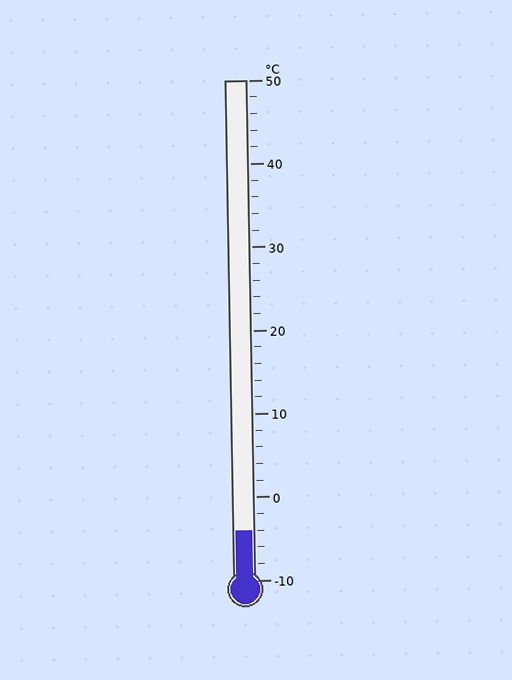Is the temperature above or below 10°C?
The temperature is below 10°C.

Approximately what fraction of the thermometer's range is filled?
The thermometer is filled to approximately 10% of its range.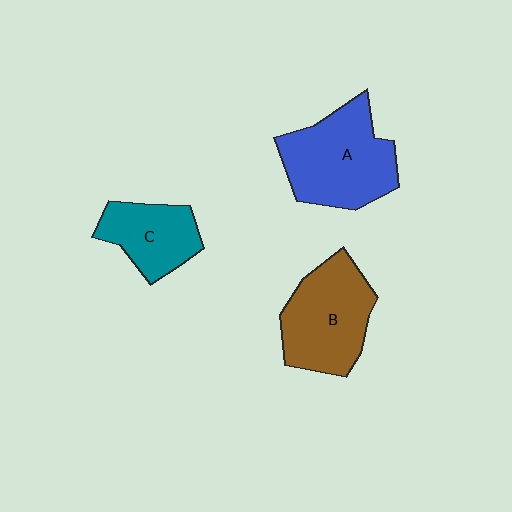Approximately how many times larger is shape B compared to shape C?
Approximately 1.5 times.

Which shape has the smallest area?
Shape C (teal).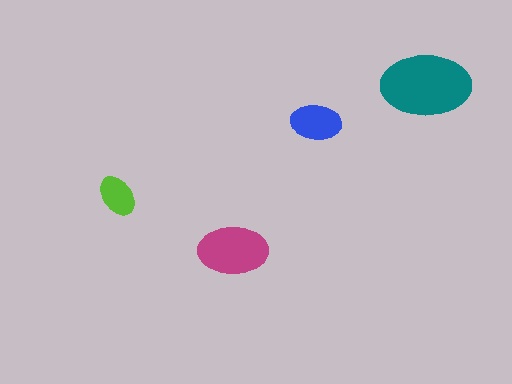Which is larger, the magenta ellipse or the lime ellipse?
The magenta one.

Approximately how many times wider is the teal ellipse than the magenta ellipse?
About 1.5 times wider.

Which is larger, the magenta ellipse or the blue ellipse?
The magenta one.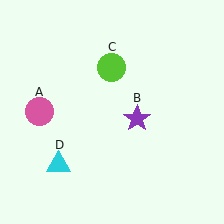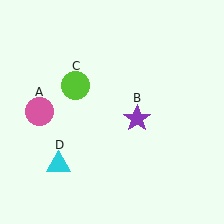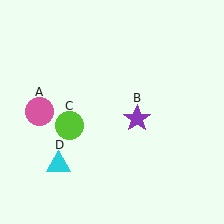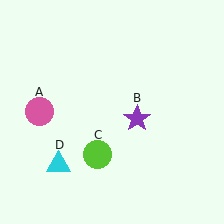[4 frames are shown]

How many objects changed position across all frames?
1 object changed position: lime circle (object C).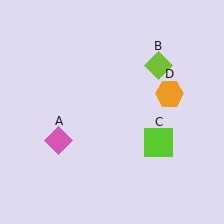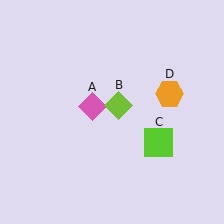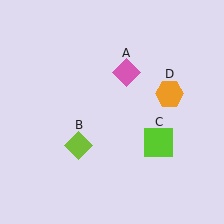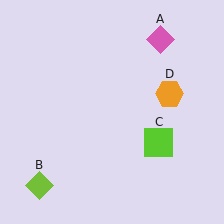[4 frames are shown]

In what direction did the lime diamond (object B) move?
The lime diamond (object B) moved down and to the left.